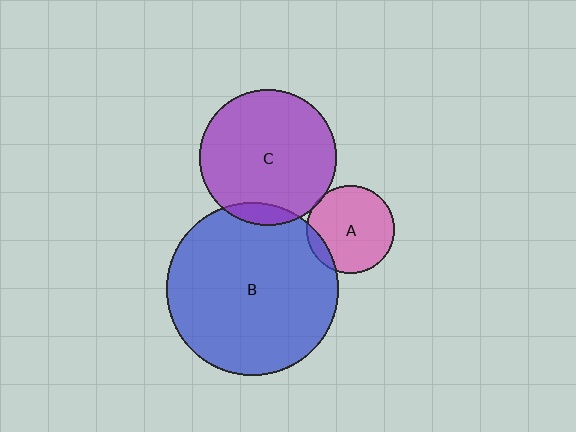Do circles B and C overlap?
Yes.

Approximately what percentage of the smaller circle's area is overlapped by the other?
Approximately 10%.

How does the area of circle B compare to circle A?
Approximately 3.8 times.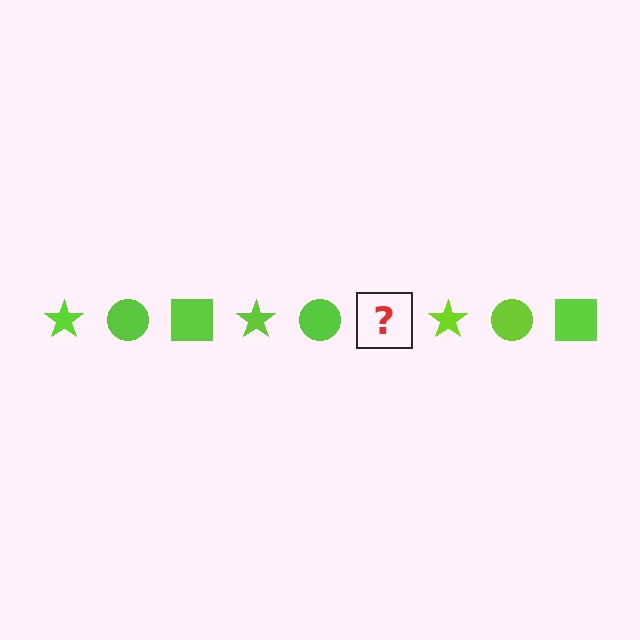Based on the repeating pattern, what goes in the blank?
The blank should be a lime square.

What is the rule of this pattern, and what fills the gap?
The rule is that the pattern cycles through star, circle, square shapes in lime. The gap should be filled with a lime square.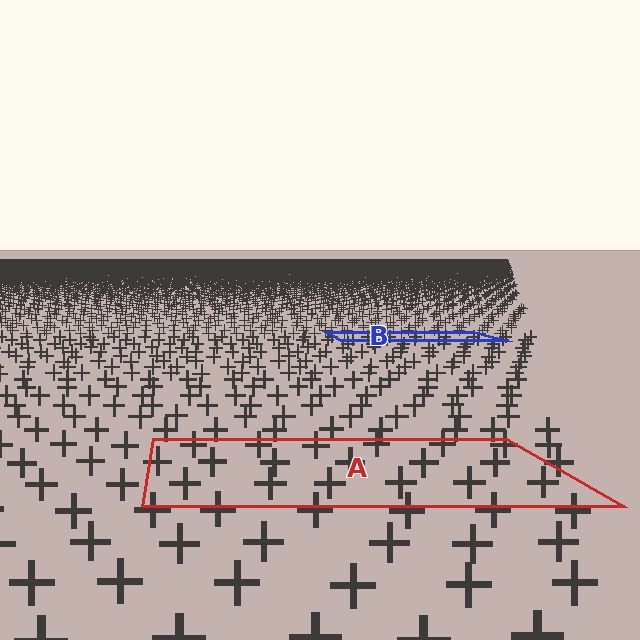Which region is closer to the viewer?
Region A is closer. The texture elements there are larger and more spread out.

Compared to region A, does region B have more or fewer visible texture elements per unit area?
Region B has more texture elements per unit area — they are packed more densely because it is farther away.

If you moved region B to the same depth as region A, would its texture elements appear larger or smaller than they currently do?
They would appear larger. At a closer depth, the same texture elements are projected at a bigger on-screen size.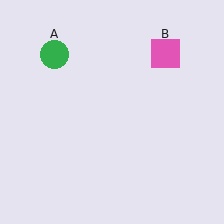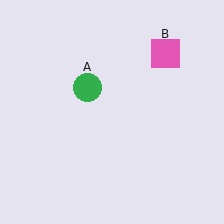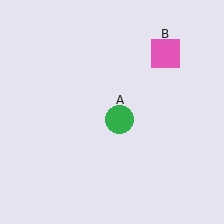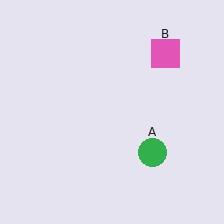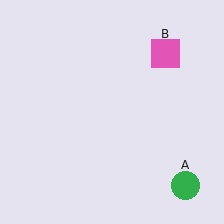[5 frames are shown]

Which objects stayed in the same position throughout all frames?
Pink square (object B) remained stationary.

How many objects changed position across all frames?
1 object changed position: green circle (object A).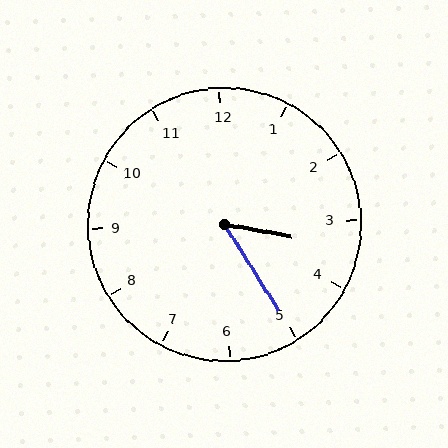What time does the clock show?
3:25.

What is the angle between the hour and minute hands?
Approximately 48 degrees.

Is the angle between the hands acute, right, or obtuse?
It is acute.